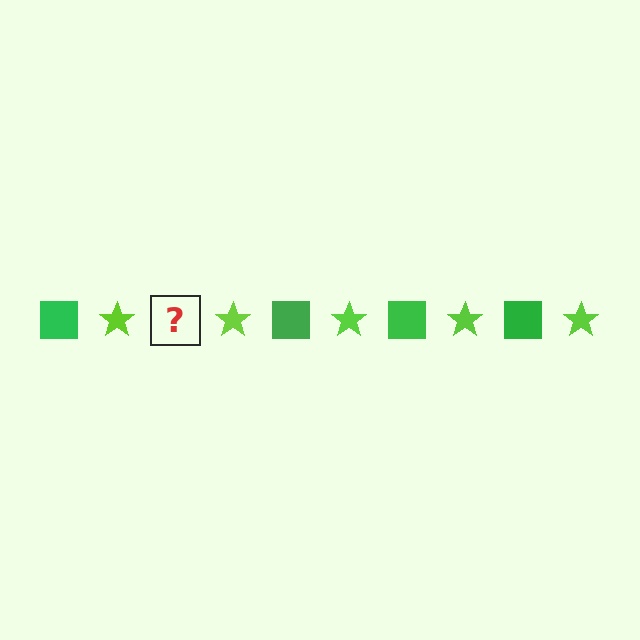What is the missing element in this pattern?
The missing element is a green square.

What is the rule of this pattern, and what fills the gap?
The rule is that the pattern alternates between green square and lime star. The gap should be filled with a green square.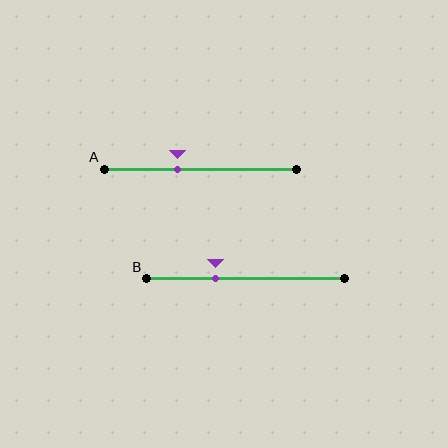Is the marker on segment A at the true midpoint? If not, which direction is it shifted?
No, the marker on segment A is shifted to the left by about 12% of the segment length.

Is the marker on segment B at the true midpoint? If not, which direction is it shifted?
No, the marker on segment B is shifted to the left by about 15% of the segment length.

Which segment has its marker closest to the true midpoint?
Segment A has its marker closest to the true midpoint.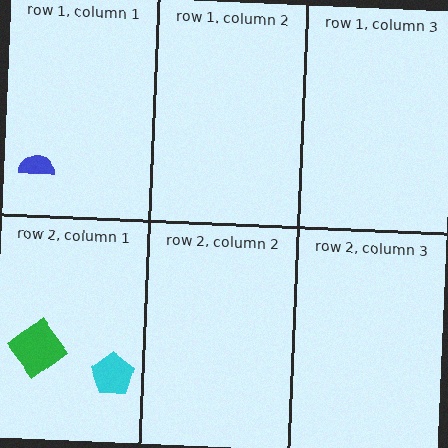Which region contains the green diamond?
The row 2, column 1 region.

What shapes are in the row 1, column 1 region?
The blue semicircle.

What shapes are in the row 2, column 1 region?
The green diamond, the cyan pentagon.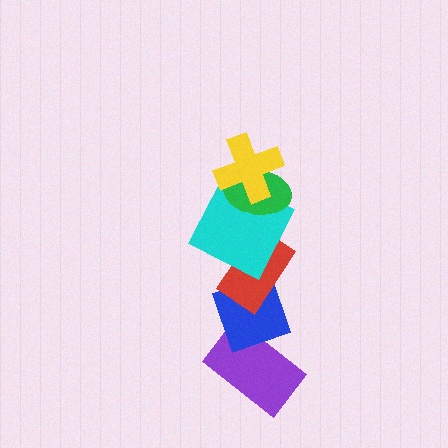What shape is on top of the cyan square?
The green ellipse is on top of the cyan square.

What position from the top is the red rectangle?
The red rectangle is 4th from the top.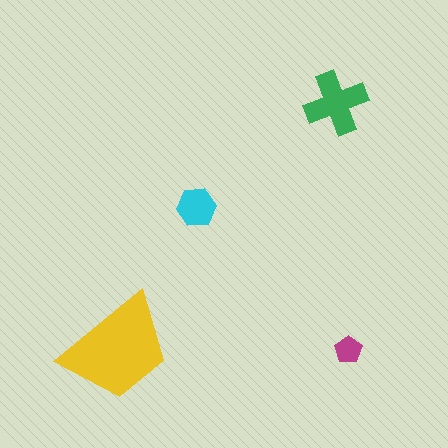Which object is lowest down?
The yellow trapezoid is bottommost.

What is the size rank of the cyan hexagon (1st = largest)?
3rd.